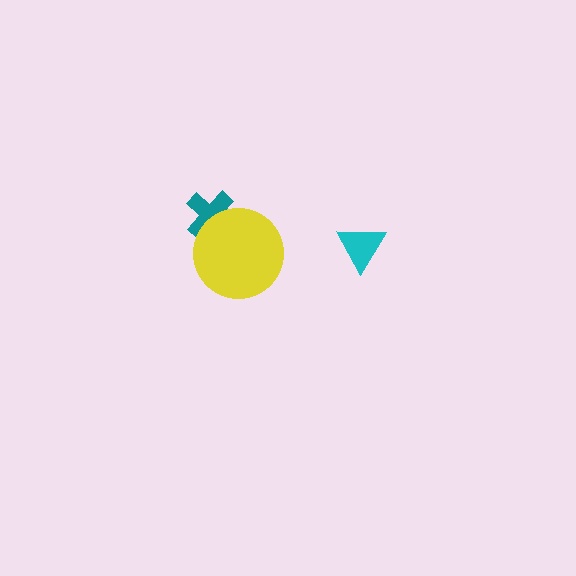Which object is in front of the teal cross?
The yellow circle is in front of the teal cross.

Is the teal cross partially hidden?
Yes, it is partially covered by another shape.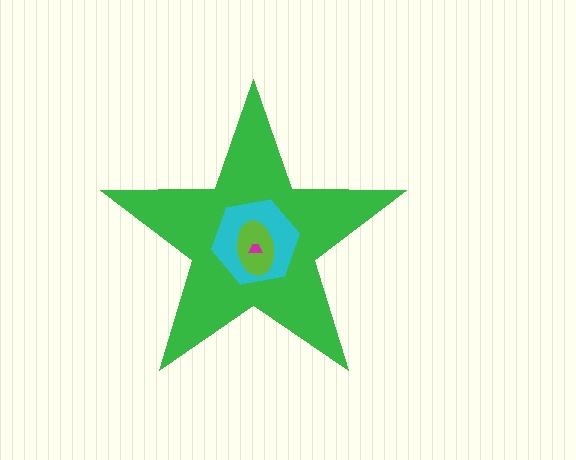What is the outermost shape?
The green star.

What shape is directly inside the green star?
The cyan hexagon.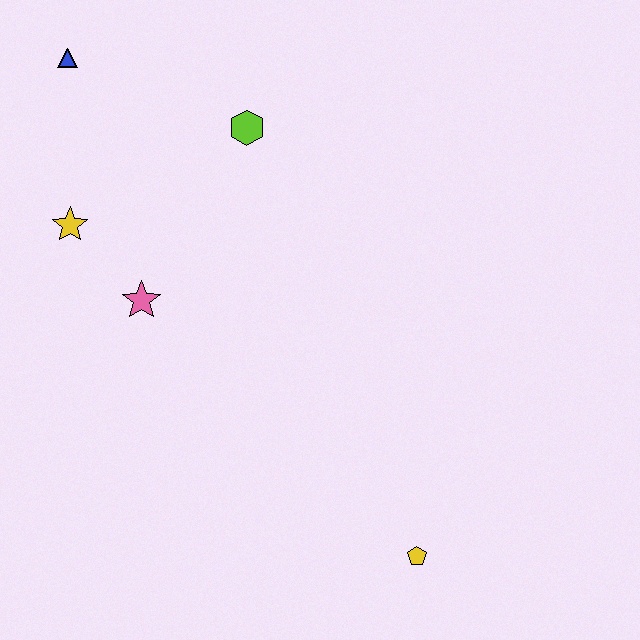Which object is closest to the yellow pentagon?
The pink star is closest to the yellow pentagon.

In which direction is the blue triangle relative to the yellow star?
The blue triangle is above the yellow star.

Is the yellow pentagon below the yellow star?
Yes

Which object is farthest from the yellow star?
The yellow pentagon is farthest from the yellow star.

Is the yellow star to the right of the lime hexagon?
No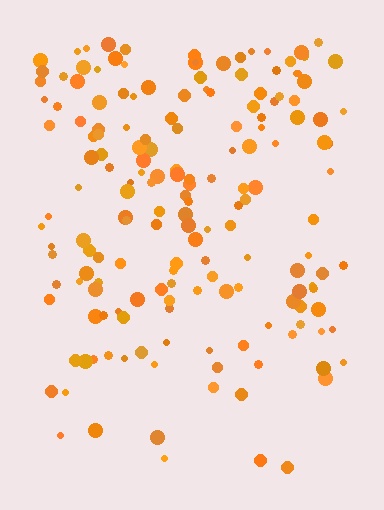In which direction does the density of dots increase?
From bottom to top, with the top side densest.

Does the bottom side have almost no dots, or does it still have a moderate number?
Still a moderate number, just noticeably fewer than the top.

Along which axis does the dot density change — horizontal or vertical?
Vertical.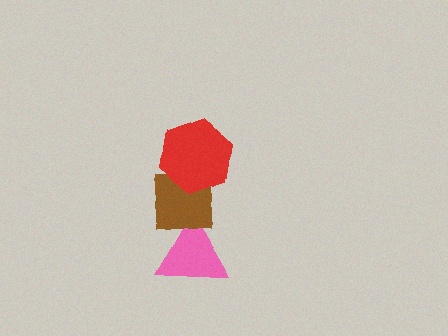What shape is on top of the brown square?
The red hexagon is on top of the brown square.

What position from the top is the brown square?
The brown square is 2nd from the top.